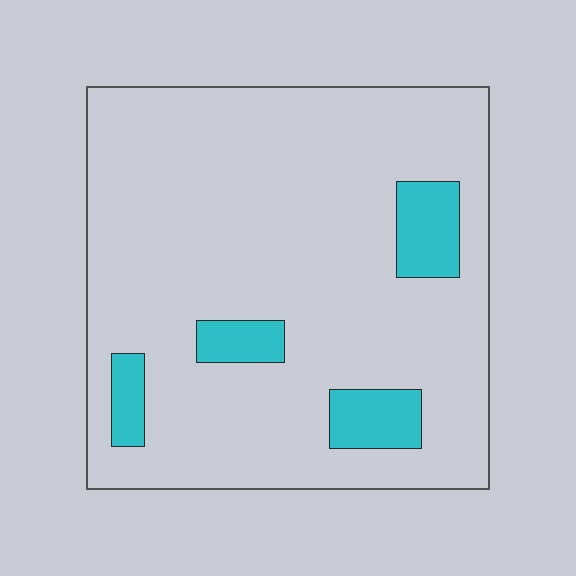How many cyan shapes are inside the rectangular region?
4.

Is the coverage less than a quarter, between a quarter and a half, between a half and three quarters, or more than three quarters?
Less than a quarter.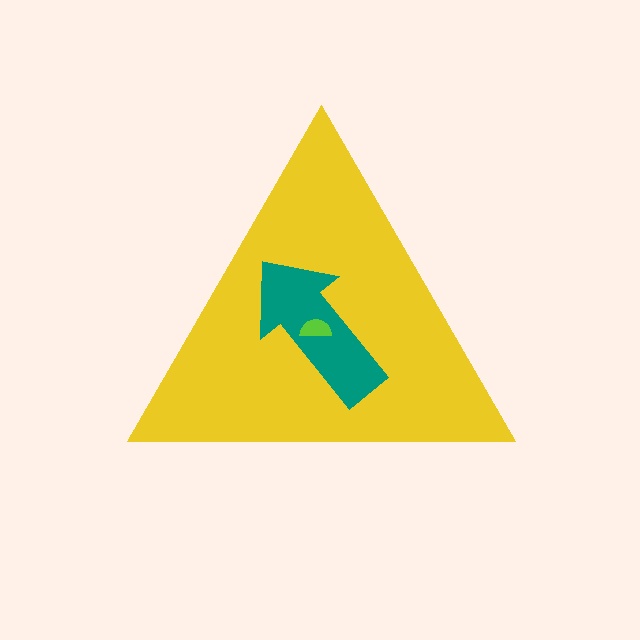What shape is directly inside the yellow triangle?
The teal arrow.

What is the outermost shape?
The yellow triangle.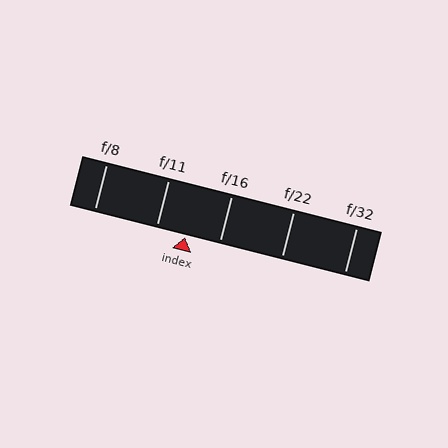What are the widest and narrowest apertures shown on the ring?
The widest aperture shown is f/8 and the narrowest is f/32.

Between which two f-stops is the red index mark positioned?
The index mark is between f/11 and f/16.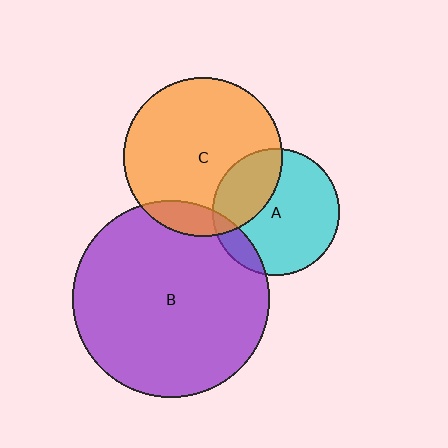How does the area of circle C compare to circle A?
Approximately 1.6 times.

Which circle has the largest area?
Circle B (purple).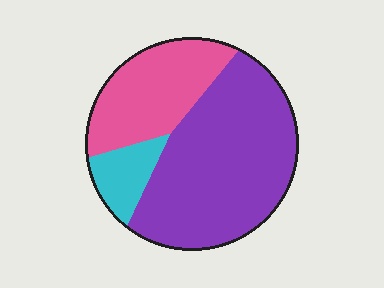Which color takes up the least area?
Cyan, at roughly 10%.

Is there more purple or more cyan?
Purple.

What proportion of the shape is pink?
Pink covers 29% of the shape.